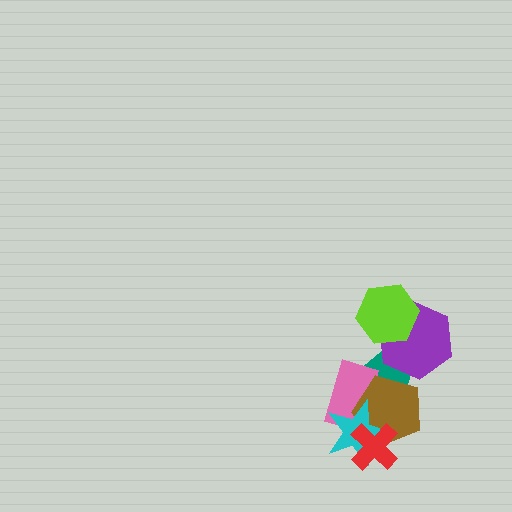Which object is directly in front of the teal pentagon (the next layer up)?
The pink rectangle is directly in front of the teal pentagon.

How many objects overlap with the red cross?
2 objects overlap with the red cross.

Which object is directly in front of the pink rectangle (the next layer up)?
The brown pentagon is directly in front of the pink rectangle.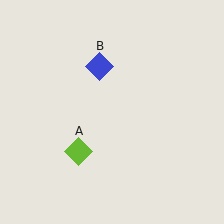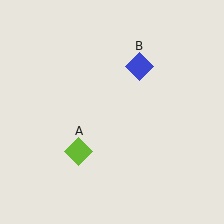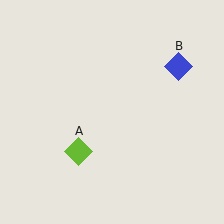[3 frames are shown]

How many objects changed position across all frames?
1 object changed position: blue diamond (object B).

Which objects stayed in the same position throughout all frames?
Lime diamond (object A) remained stationary.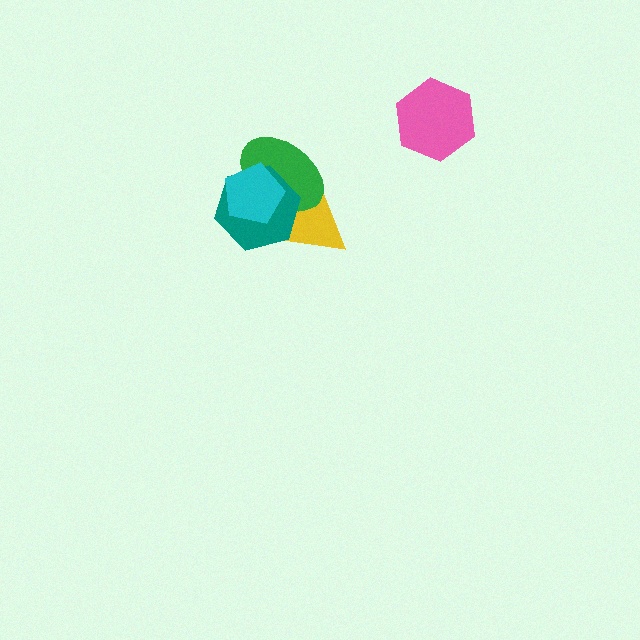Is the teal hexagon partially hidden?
Yes, it is partially covered by another shape.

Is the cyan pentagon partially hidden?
No, no other shape covers it.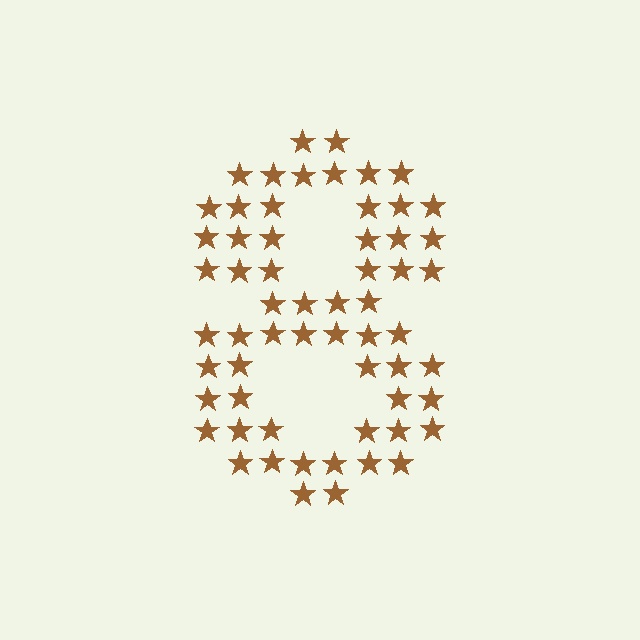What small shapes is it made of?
It is made of small stars.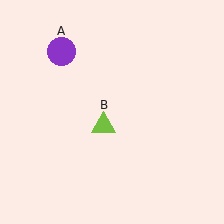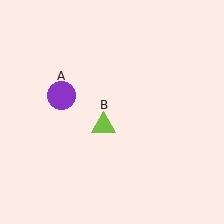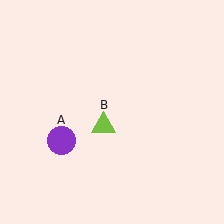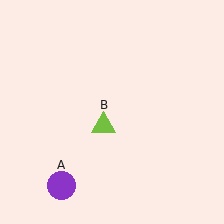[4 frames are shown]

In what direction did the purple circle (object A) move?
The purple circle (object A) moved down.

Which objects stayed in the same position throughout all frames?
Lime triangle (object B) remained stationary.